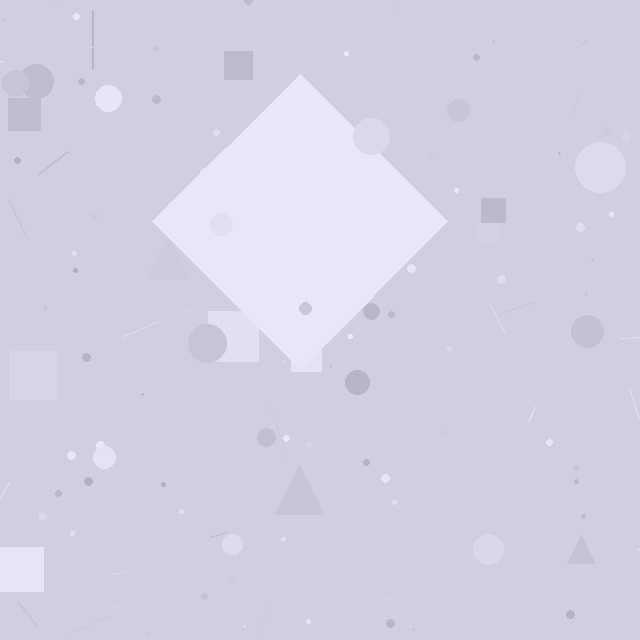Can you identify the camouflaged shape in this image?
The camouflaged shape is a diamond.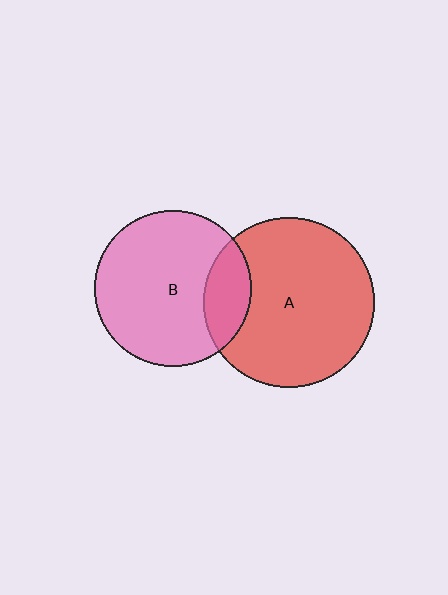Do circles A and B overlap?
Yes.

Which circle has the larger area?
Circle A (red).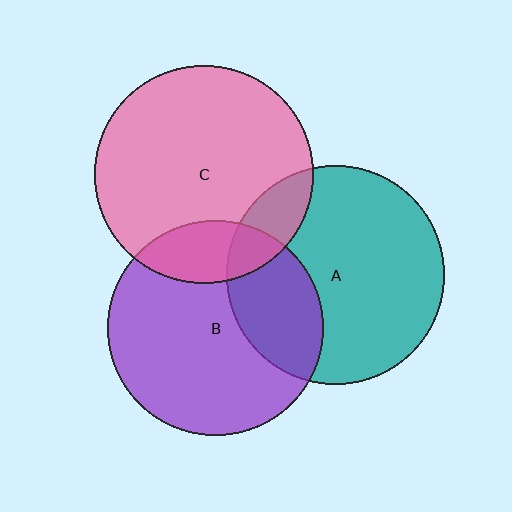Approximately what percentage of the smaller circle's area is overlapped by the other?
Approximately 20%.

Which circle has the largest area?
Circle A (teal).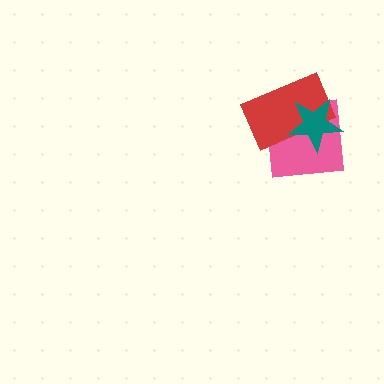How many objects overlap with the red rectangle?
2 objects overlap with the red rectangle.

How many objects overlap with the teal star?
2 objects overlap with the teal star.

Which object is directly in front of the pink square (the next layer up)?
The red rectangle is directly in front of the pink square.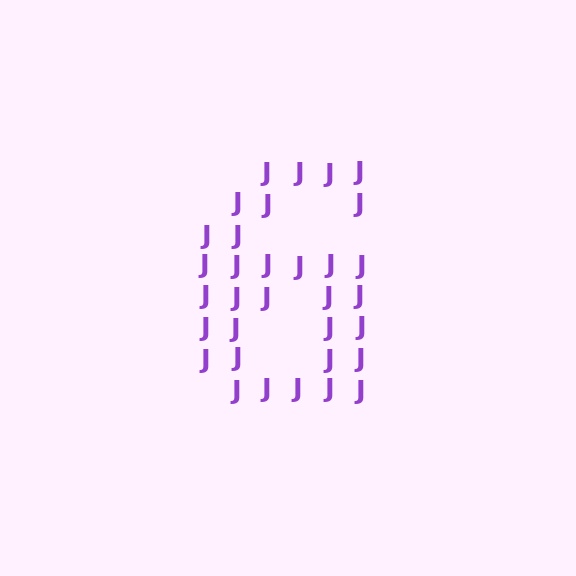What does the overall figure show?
The overall figure shows the digit 6.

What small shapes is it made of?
It is made of small letter J's.